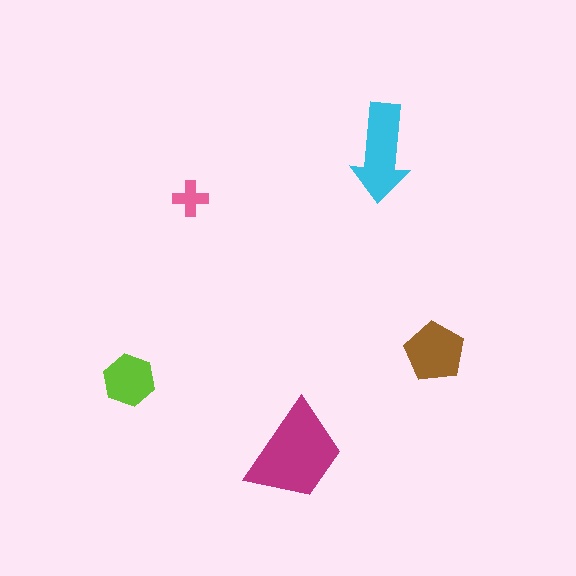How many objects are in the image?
There are 5 objects in the image.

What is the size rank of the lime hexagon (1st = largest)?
4th.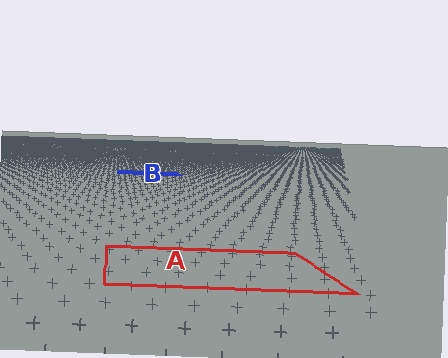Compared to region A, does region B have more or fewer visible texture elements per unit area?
Region B has more texture elements per unit area — they are packed more densely because it is farther away.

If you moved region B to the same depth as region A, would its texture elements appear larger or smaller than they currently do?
They would appear larger. At a closer depth, the same texture elements are projected at a bigger on-screen size.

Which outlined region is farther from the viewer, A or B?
Region B is farther from the viewer — the texture elements inside it appear smaller and more densely packed.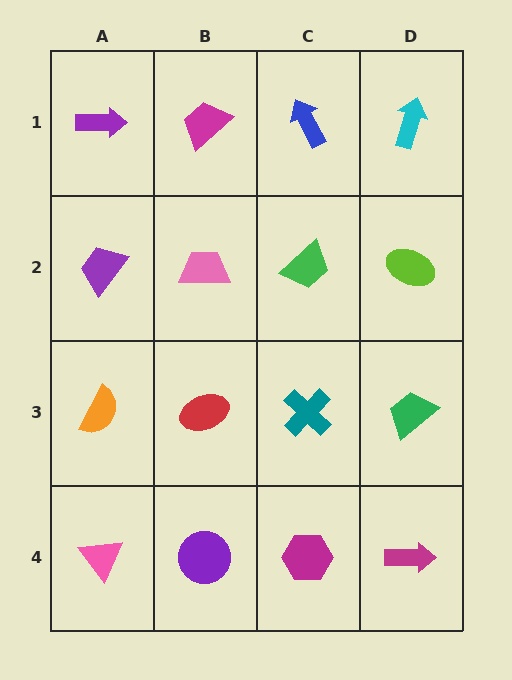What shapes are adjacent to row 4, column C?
A teal cross (row 3, column C), a purple circle (row 4, column B), a magenta arrow (row 4, column D).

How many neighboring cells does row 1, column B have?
3.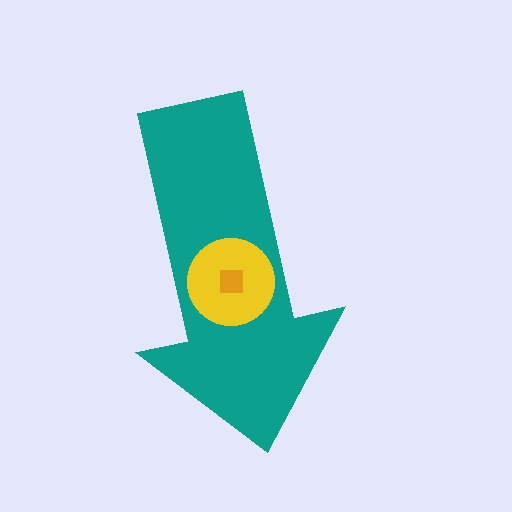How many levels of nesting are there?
3.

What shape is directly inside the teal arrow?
The yellow circle.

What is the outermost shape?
The teal arrow.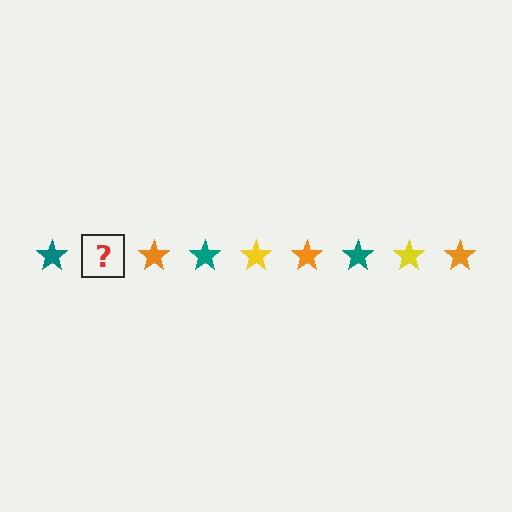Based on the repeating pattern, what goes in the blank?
The blank should be a yellow star.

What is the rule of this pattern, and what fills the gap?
The rule is that the pattern cycles through teal, yellow, orange stars. The gap should be filled with a yellow star.